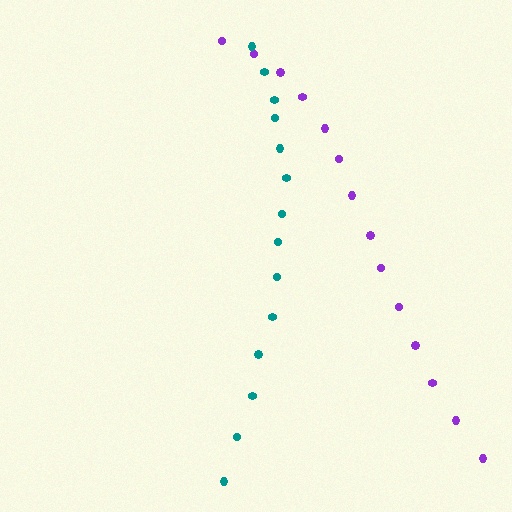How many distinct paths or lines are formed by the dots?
There are 2 distinct paths.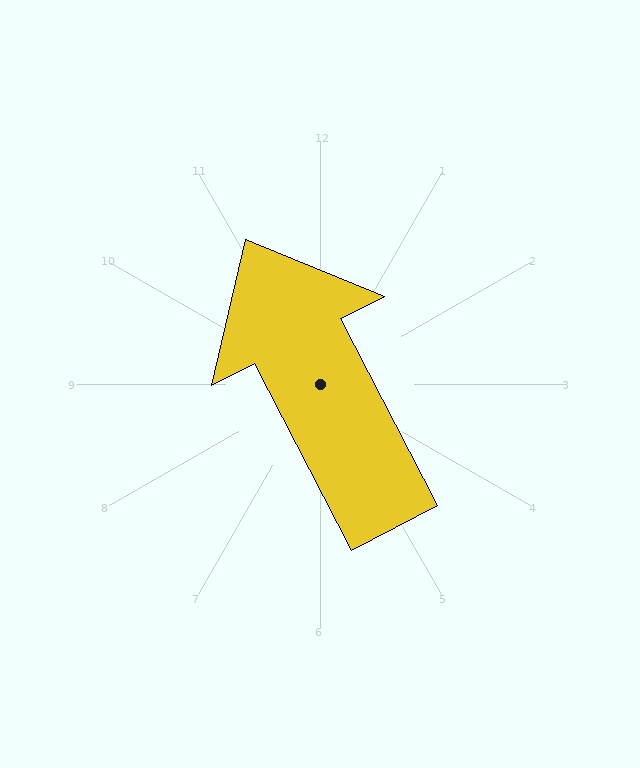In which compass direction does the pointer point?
Northwest.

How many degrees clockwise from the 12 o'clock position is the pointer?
Approximately 333 degrees.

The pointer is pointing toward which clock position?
Roughly 11 o'clock.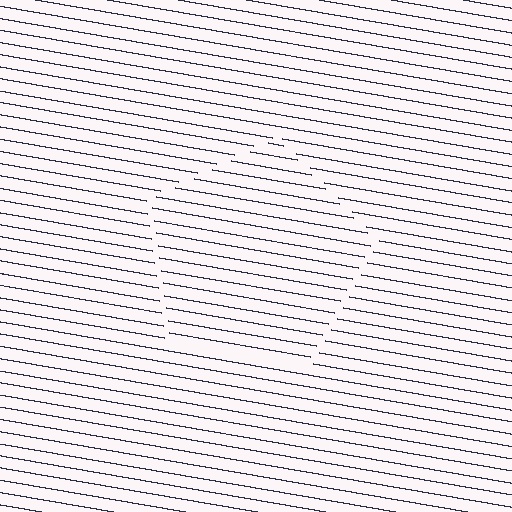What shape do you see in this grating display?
An illusory pentagon. The interior of the shape contains the same grating, shifted by half a period — the contour is defined by the phase discontinuity where line-ends from the inner and outer gratings abut.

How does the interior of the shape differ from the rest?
The interior of the shape contains the same grating, shifted by half a period — the contour is defined by the phase discontinuity where line-ends from the inner and outer gratings abut.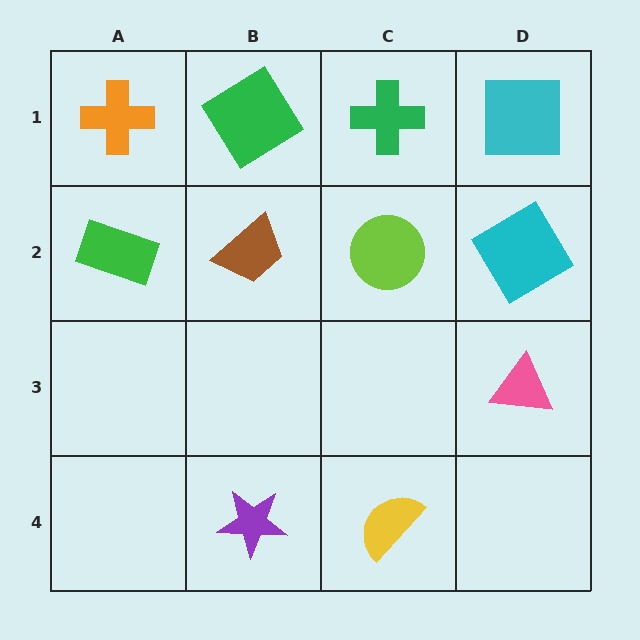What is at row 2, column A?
A green rectangle.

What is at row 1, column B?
A green diamond.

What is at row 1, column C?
A green cross.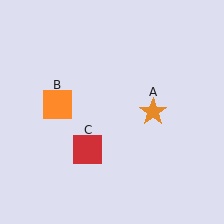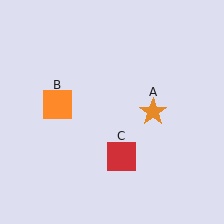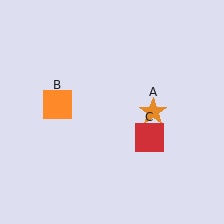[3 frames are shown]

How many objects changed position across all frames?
1 object changed position: red square (object C).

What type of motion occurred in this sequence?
The red square (object C) rotated counterclockwise around the center of the scene.